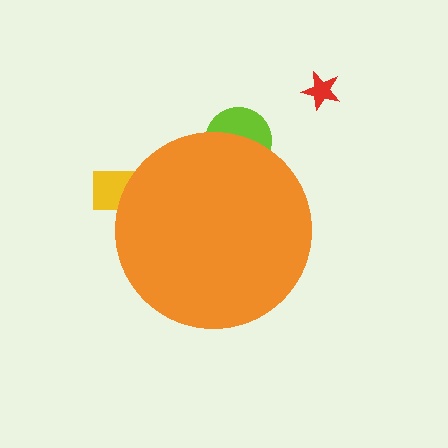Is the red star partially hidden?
No, the red star is fully visible.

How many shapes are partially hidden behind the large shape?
2 shapes are partially hidden.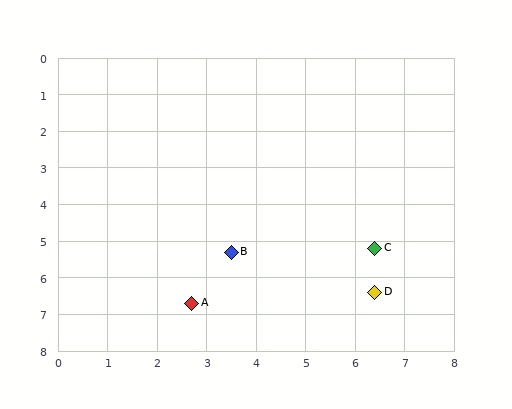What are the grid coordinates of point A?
Point A is at approximately (2.7, 6.7).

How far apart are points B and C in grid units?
Points B and C are about 2.9 grid units apart.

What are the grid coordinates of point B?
Point B is at approximately (3.5, 5.3).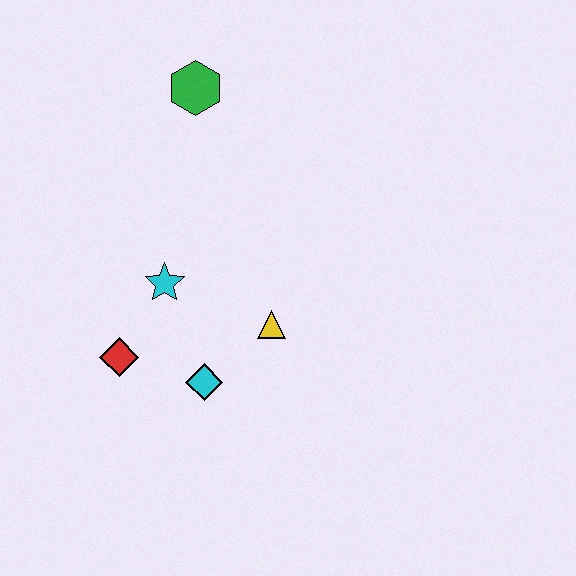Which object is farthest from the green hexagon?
The cyan diamond is farthest from the green hexagon.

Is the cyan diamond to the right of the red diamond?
Yes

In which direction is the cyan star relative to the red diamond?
The cyan star is above the red diamond.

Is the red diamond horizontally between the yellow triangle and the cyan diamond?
No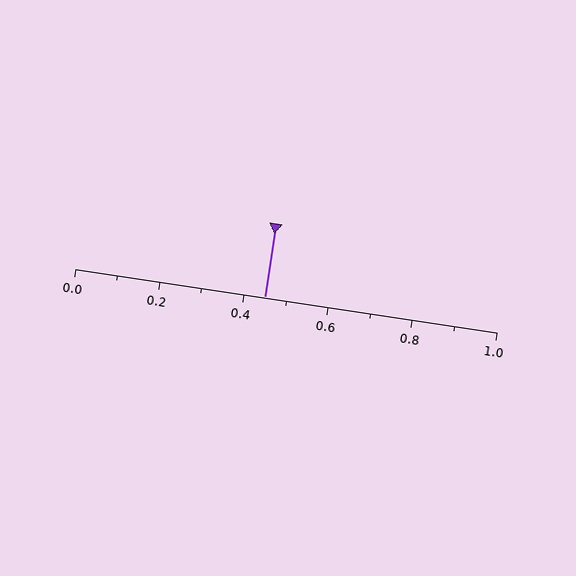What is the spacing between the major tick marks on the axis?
The major ticks are spaced 0.2 apart.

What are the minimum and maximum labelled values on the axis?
The axis runs from 0.0 to 1.0.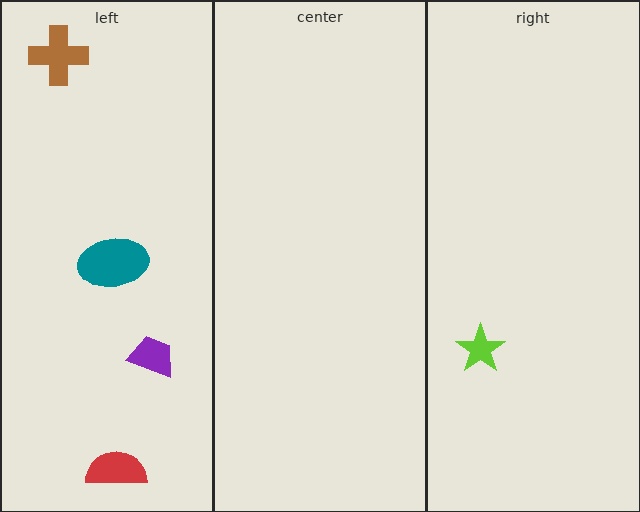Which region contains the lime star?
The right region.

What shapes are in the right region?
The lime star.